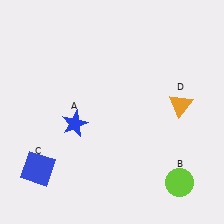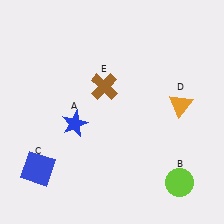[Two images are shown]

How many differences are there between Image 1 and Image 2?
There is 1 difference between the two images.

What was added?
A brown cross (E) was added in Image 2.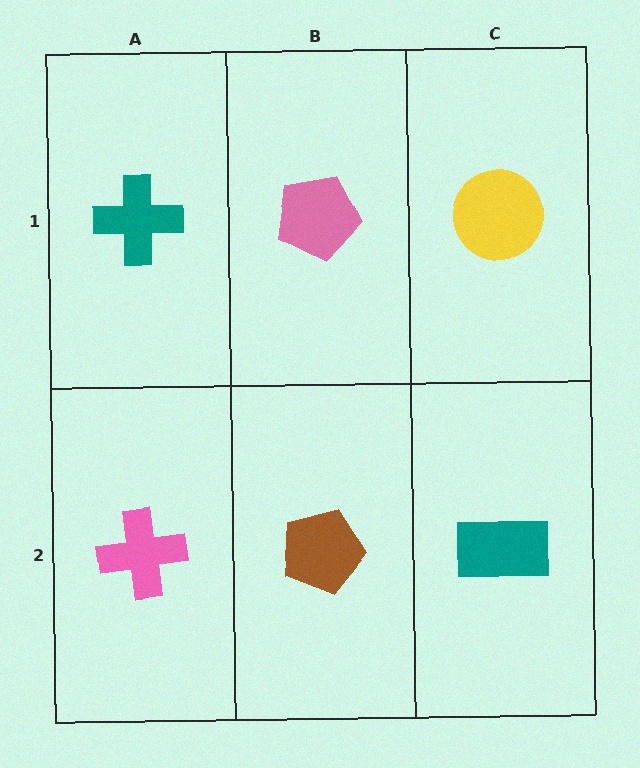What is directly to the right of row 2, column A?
A brown pentagon.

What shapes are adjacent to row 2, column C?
A yellow circle (row 1, column C), a brown pentagon (row 2, column B).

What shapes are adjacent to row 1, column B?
A brown pentagon (row 2, column B), a teal cross (row 1, column A), a yellow circle (row 1, column C).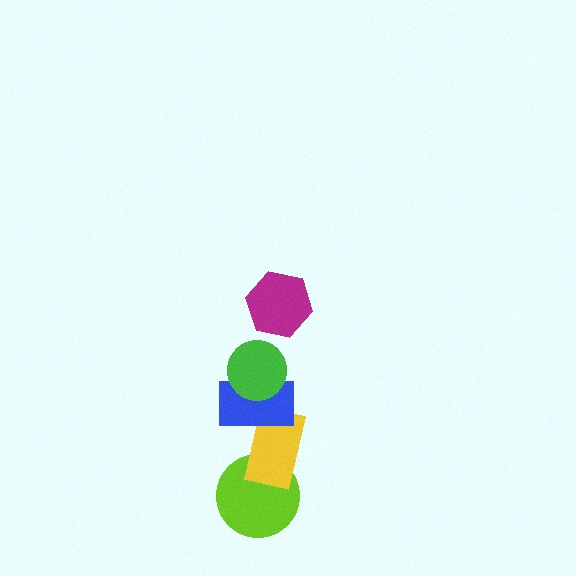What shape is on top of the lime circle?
The yellow rectangle is on top of the lime circle.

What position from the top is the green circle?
The green circle is 2nd from the top.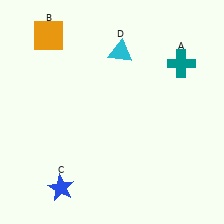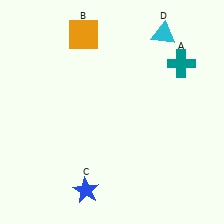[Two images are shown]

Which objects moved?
The objects that moved are: the orange square (B), the blue star (C), the cyan triangle (D).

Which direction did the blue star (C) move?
The blue star (C) moved right.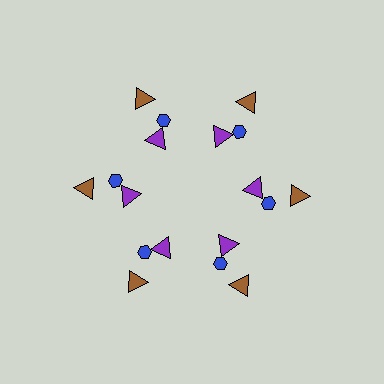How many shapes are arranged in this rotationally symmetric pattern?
There are 18 shapes, arranged in 6 groups of 3.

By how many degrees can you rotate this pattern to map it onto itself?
The pattern maps onto itself every 60 degrees of rotation.